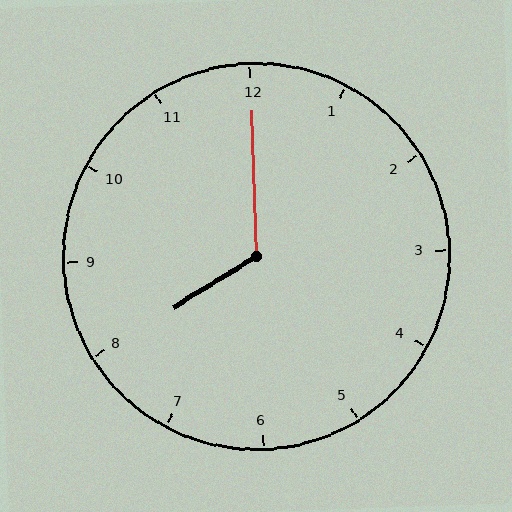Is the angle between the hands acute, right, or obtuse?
It is obtuse.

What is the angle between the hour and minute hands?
Approximately 120 degrees.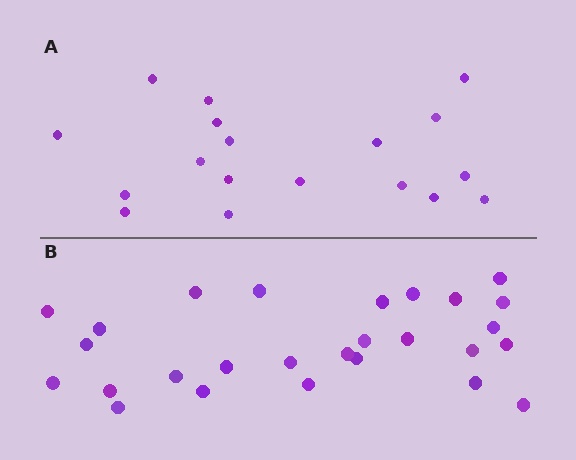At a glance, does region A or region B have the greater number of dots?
Region B (the bottom region) has more dots.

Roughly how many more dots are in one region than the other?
Region B has roughly 8 or so more dots than region A.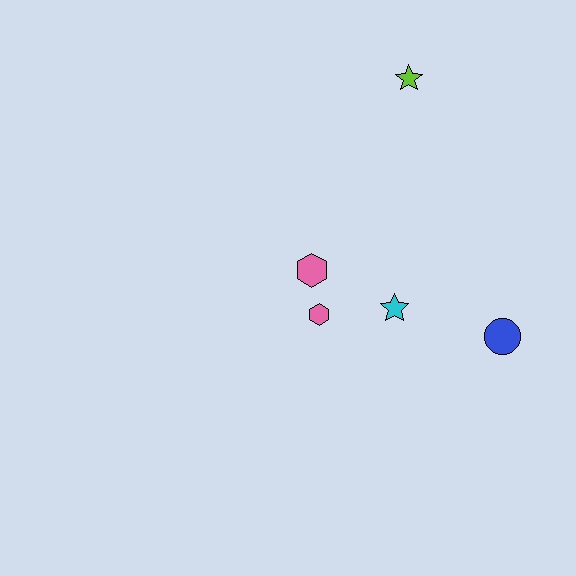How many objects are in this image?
There are 5 objects.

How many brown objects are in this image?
There are no brown objects.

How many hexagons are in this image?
There are 2 hexagons.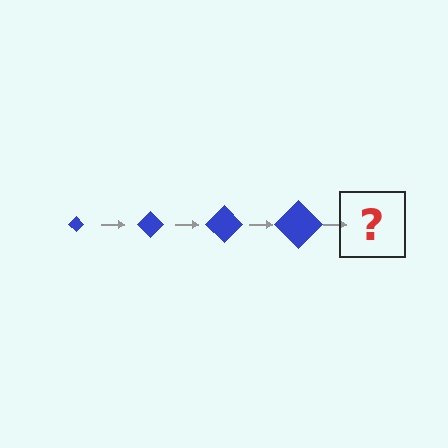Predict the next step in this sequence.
The next step is a blue diamond, larger than the previous one.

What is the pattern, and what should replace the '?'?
The pattern is that the diamond gets progressively larger each step. The '?' should be a blue diamond, larger than the previous one.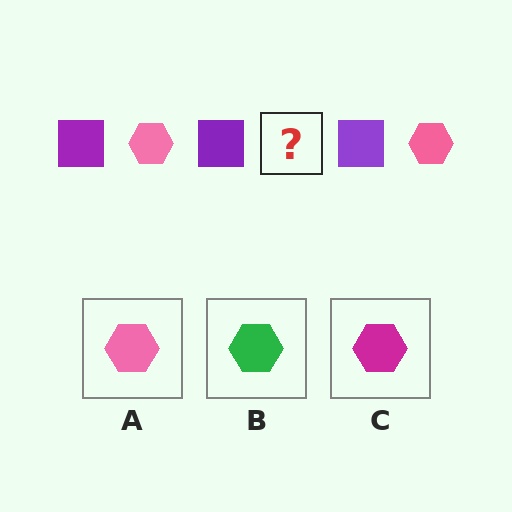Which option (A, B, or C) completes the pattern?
A.